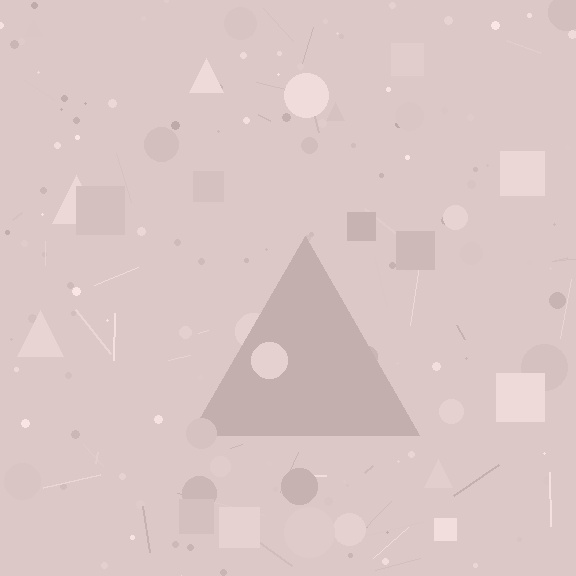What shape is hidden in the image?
A triangle is hidden in the image.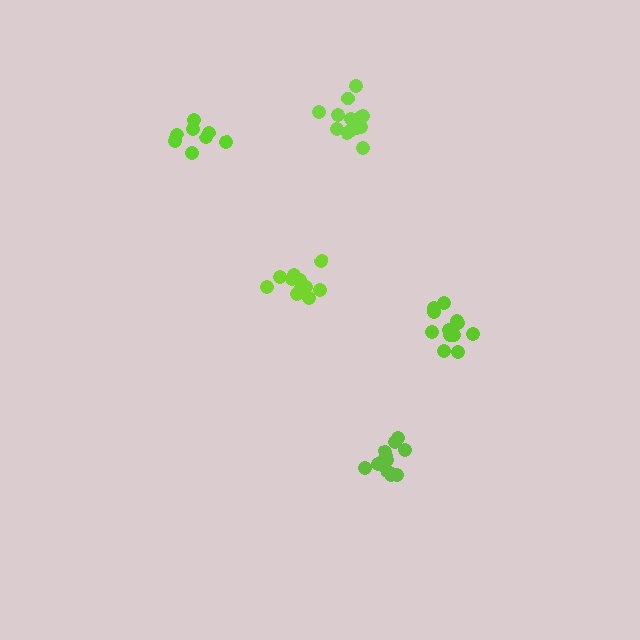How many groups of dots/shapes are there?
There are 5 groups.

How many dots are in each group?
Group 1: 13 dots, Group 2: 12 dots, Group 3: 11 dots, Group 4: 13 dots, Group 5: 8 dots (57 total).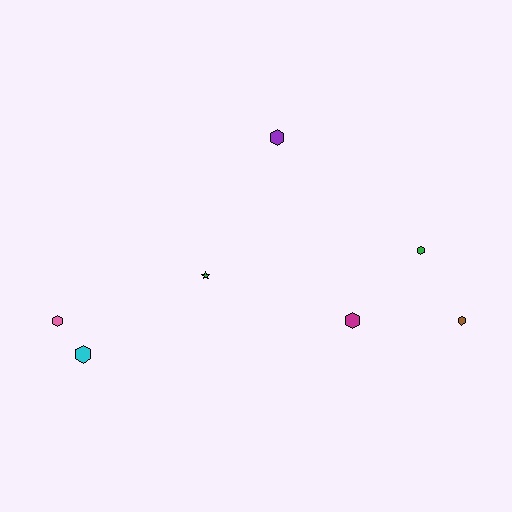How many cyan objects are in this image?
There is 1 cyan object.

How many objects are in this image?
There are 7 objects.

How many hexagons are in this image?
There are 6 hexagons.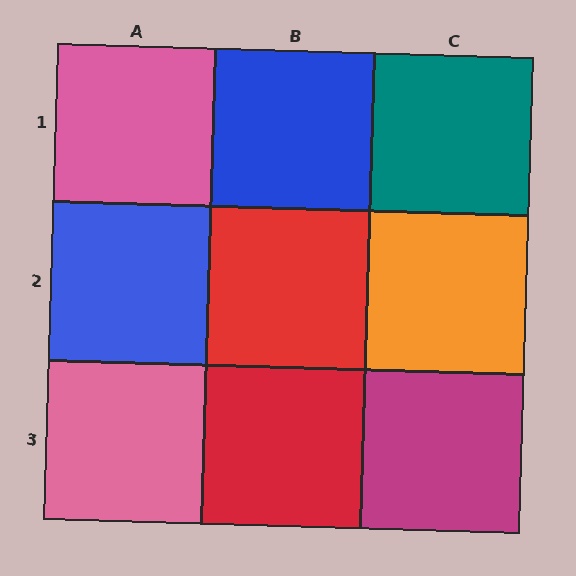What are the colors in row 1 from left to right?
Pink, blue, teal.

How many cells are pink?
2 cells are pink.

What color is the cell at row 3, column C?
Magenta.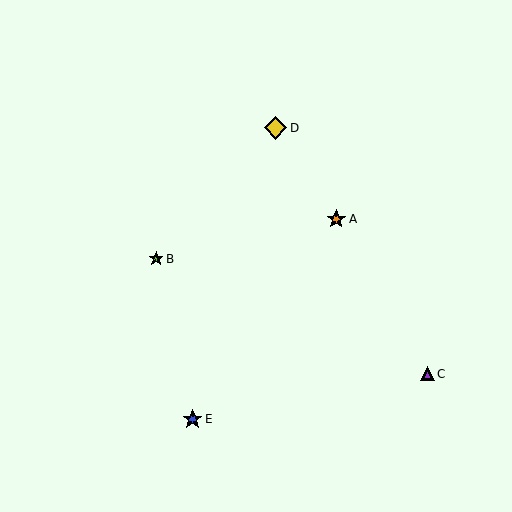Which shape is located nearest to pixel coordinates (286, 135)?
The yellow diamond (labeled D) at (275, 128) is nearest to that location.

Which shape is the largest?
The yellow diamond (labeled D) is the largest.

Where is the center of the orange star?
The center of the orange star is at (336, 219).